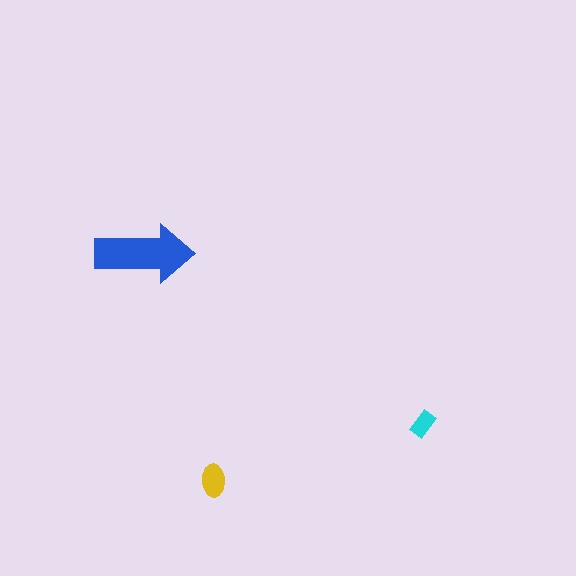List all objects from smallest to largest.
The cyan rectangle, the yellow ellipse, the blue arrow.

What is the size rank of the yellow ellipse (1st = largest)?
2nd.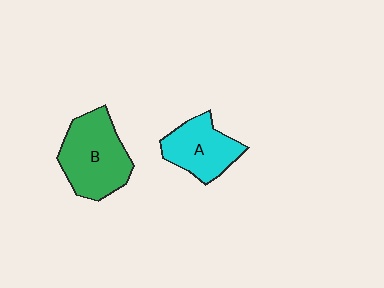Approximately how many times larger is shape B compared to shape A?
Approximately 1.4 times.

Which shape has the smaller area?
Shape A (cyan).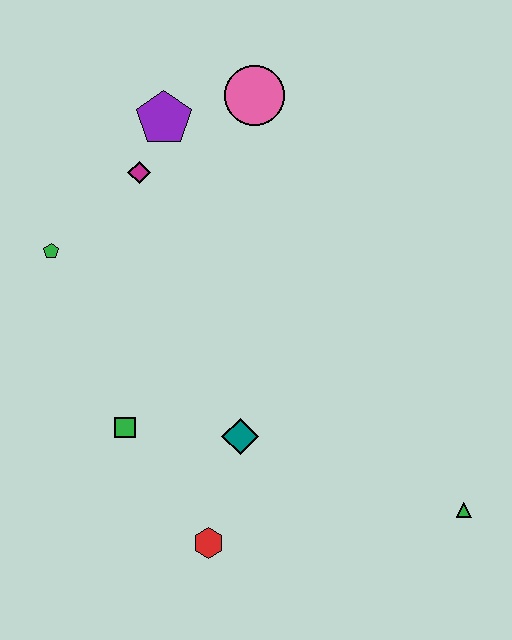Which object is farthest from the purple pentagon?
The green triangle is farthest from the purple pentagon.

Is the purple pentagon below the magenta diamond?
No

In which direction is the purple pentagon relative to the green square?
The purple pentagon is above the green square.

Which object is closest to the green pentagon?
The magenta diamond is closest to the green pentagon.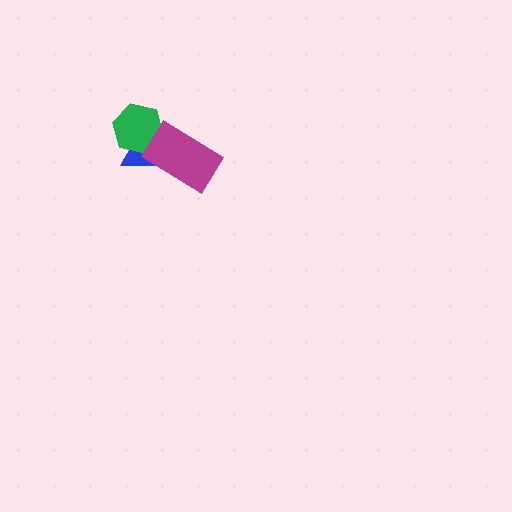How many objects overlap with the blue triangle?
2 objects overlap with the blue triangle.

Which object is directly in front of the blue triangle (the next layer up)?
The green hexagon is directly in front of the blue triangle.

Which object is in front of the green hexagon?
The magenta rectangle is in front of the green hexagon.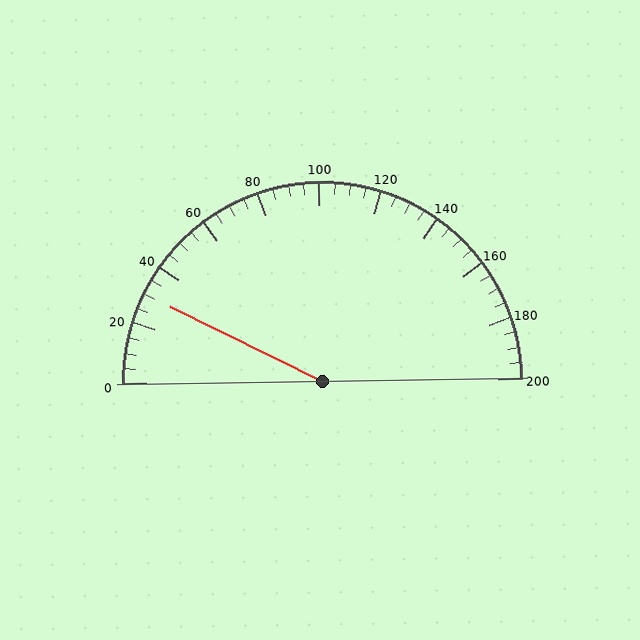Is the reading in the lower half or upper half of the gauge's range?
The reading is in the lower half of the range (0 to 200).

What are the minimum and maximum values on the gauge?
The gauge ranges from 0 to 200.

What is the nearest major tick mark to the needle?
The nearest major tick mark is 40.